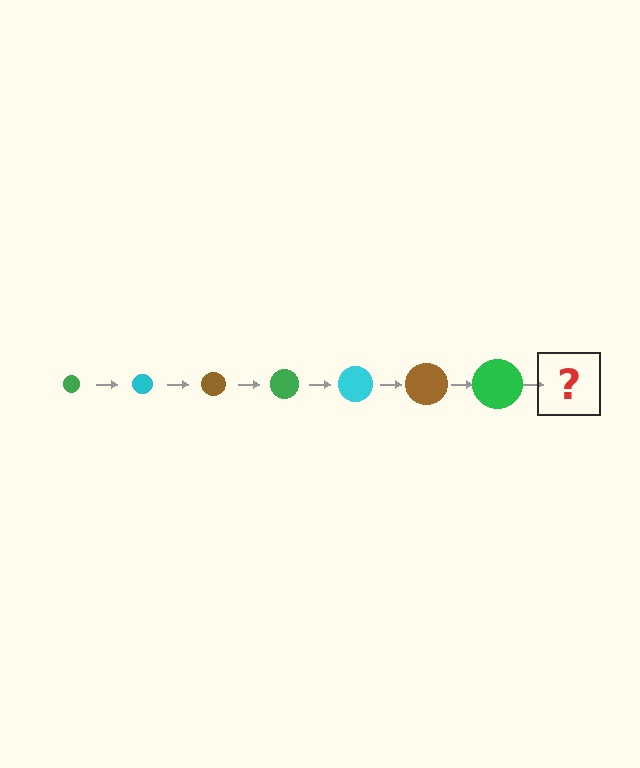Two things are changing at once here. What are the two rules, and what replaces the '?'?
The two rules are that the circle grows larger each step and the color cycles through green, cyan, and brown. The '?' should be a cyan circle, larger than the previous one.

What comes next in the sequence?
The next element should be a cyan circle, larger than the previous one.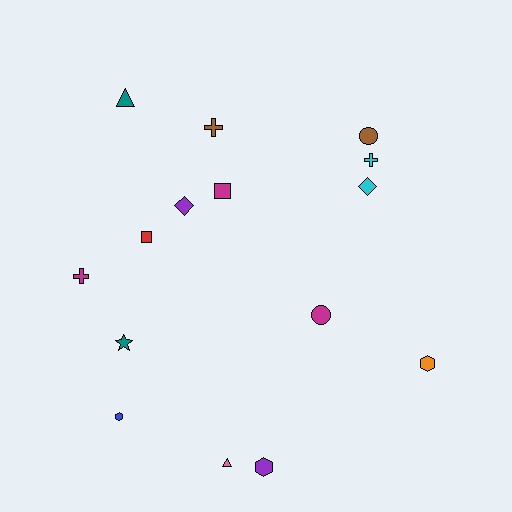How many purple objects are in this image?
There are 2 purple objects.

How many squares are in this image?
There are 2 squares.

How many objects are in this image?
There are 15 objects.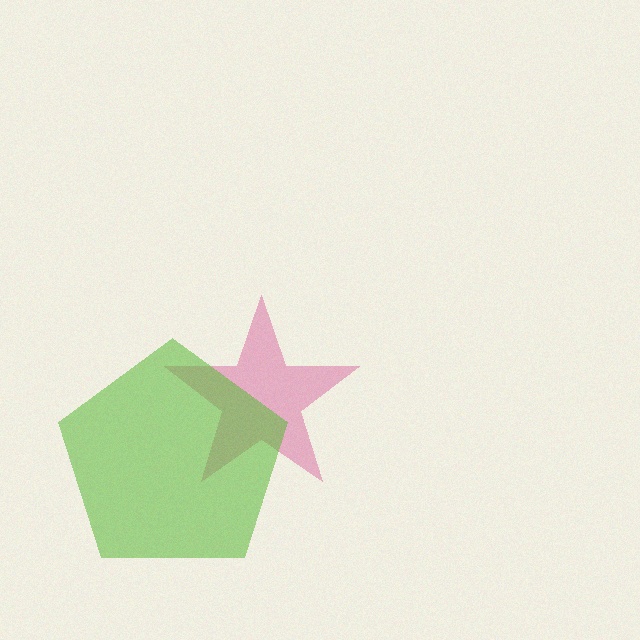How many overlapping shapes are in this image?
There are 2 overlapping shapes in the image.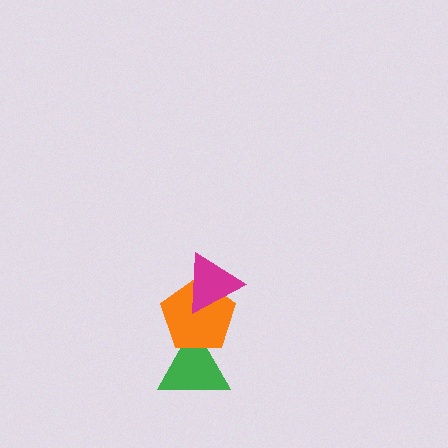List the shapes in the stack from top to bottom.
From top to bottom: the magenta triangle, the orange pentagon, the green triangle.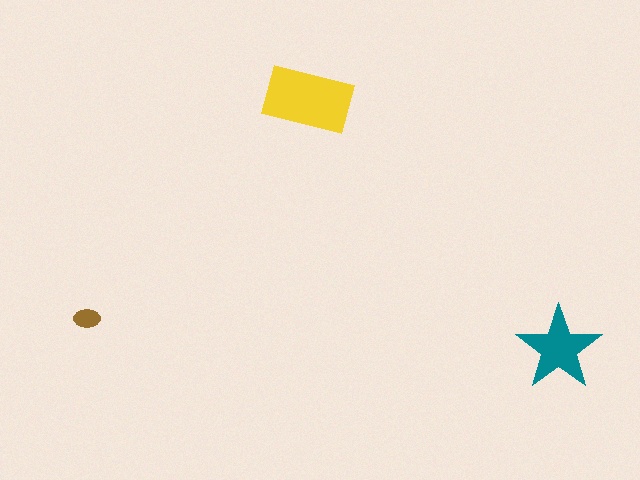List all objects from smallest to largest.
The brown ellipse, the teal star, the yellow rectangle.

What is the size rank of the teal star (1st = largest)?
2nd.